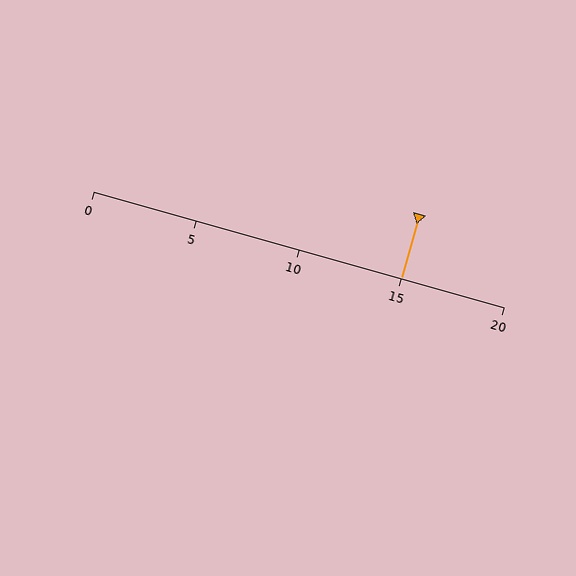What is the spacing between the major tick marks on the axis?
The major ticks are spaced 5 apart.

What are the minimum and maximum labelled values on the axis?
The axis runs from 0 to 20.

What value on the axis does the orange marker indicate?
The marker indicates approximately 15.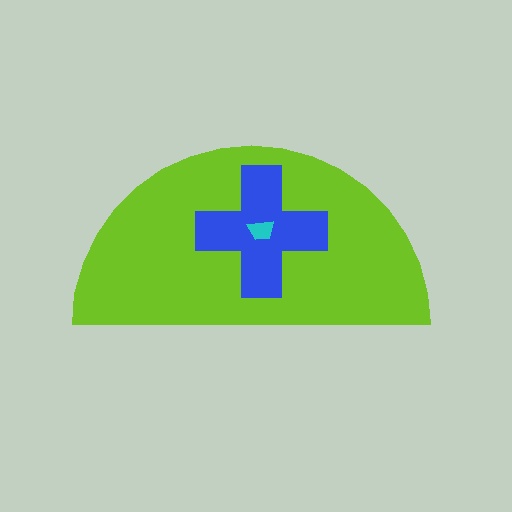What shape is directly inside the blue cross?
The cyan trapezoid.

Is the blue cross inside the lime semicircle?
Yes.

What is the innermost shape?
The cyan trapezoid.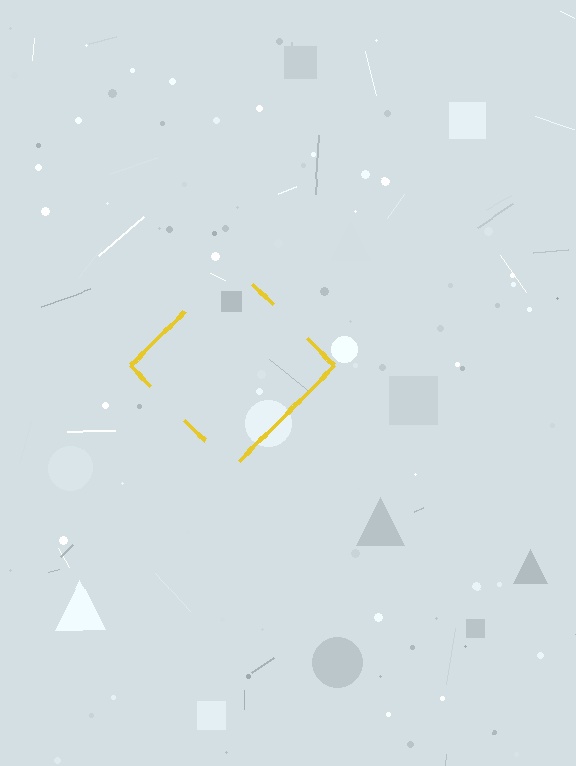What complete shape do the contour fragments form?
The contour fragments form a diamond.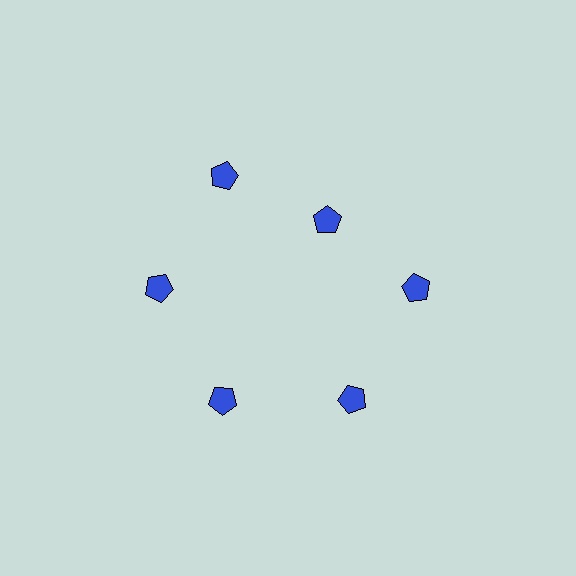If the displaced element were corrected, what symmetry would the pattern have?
It would have 6-fold rotational symmetry — the pattern would map onto itself every 60 degrees.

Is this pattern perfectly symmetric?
No. The 6 blue pentagons are arranged in a ring, but one element near the 1 o'clock position is pulled inward toward the center, breaking the 6-fold rotational symmetry.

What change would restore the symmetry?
The symmetry would be restored by moving it outward, back onto the ring so that all 6 pentagons sit at equal angles and equal distance from the center.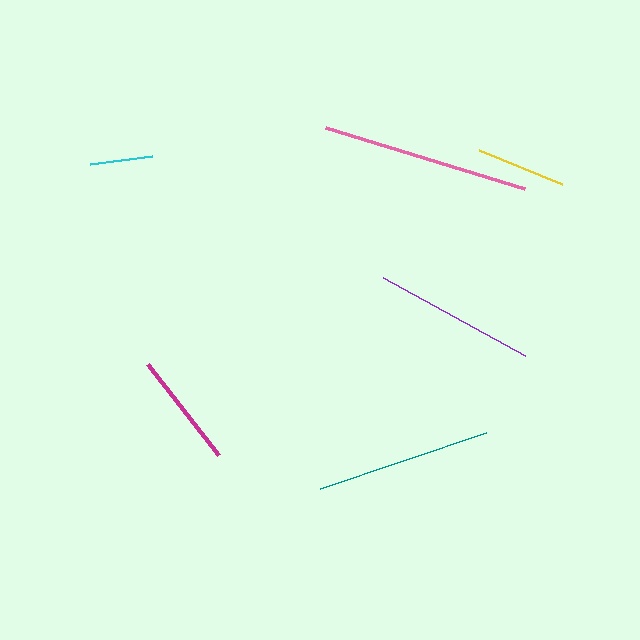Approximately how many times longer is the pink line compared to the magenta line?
The pink line is approximately 1.8 times the length of the magenta line.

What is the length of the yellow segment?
The yellow segment is approximately 90 pixels long.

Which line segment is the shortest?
The cyan line is the shortest at approximately 62 pixels.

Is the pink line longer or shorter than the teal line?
The pink line is longer than the teal line.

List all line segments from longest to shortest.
From longest to shortest: pink, teal, purple, magenta, yellow, cyan.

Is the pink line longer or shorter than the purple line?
The pink line is longer than the purple line.